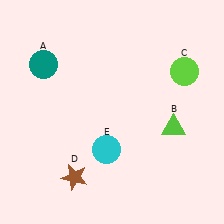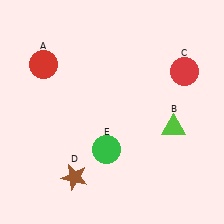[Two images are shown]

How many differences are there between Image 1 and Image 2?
There are 3 differences between the two images.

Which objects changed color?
A changed from teal to red. C changed from lime to red. E changed from cyan to green.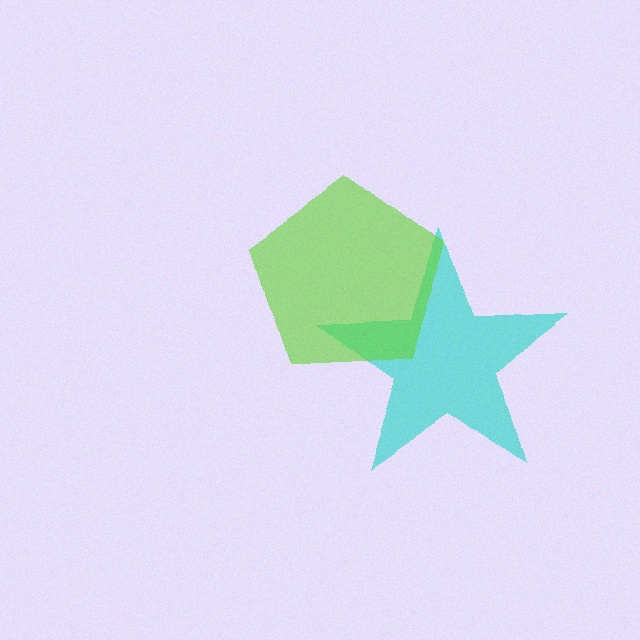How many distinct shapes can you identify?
There are 2 distinct shapes: a cyan star, a lime pentagon.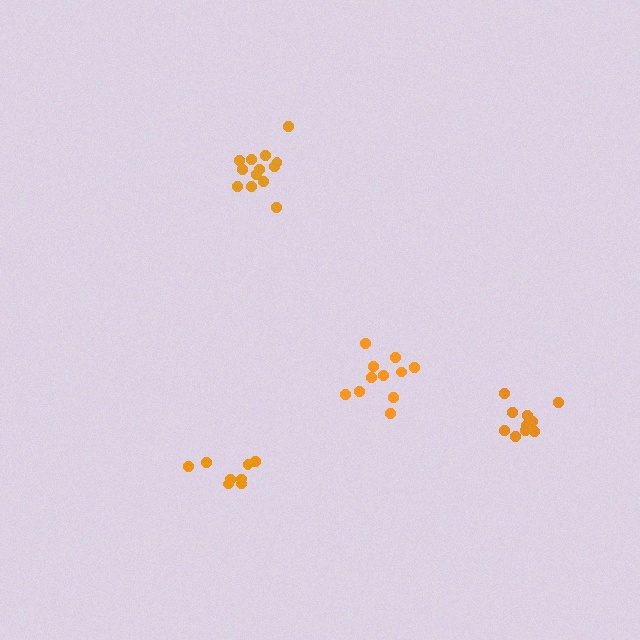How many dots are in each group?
Group 1: 8 dots, Group 2: 11 dots, Group 3: 13 dots, Group 4: 10 dots (42 total).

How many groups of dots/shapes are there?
There are 4 groups.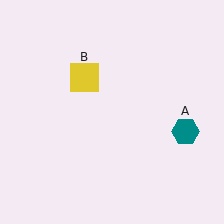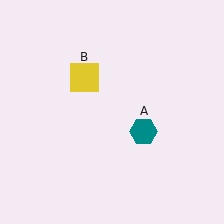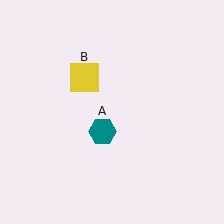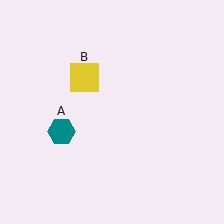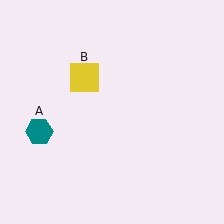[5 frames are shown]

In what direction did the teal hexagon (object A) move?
The teal hexagon (object A) moved left.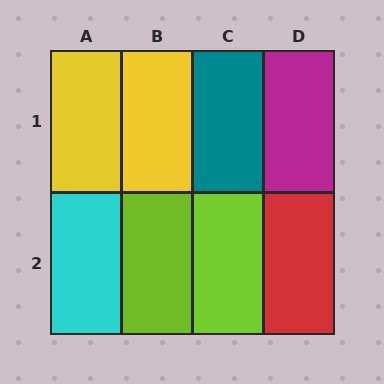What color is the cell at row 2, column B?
Lime.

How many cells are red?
1 cell is red.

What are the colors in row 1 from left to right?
Yellow, yellow, teal, magenta.